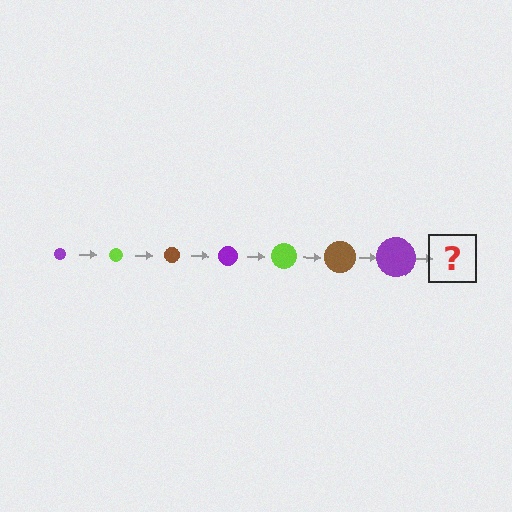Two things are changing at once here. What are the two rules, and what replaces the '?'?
The two rules are that the circle grows larger each step and the color cycles through purple, lime, and brown. The '?' should be a lime circle, larger than the previous one.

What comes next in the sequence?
The next element should be a lime circle, larger than the previous one.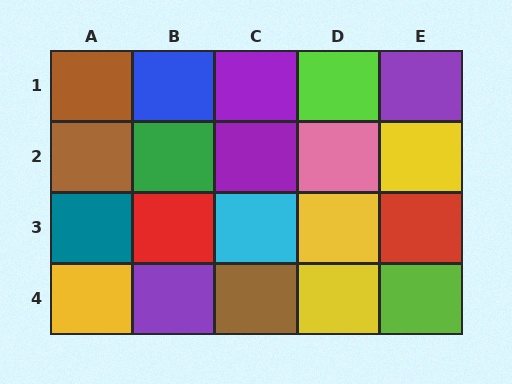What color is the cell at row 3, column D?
Yellow.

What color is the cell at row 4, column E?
Lime.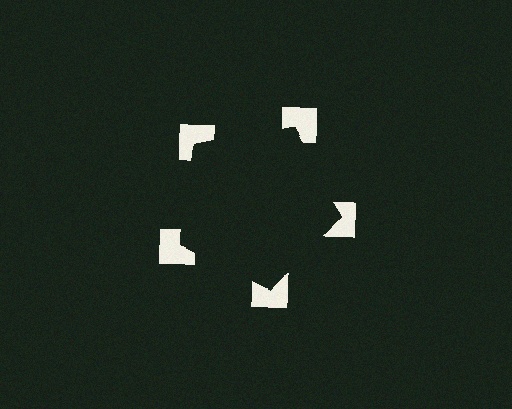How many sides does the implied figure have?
5 sides.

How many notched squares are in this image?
There are 5 — one at each vertex of the illusory pentagon.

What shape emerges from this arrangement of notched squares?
An illusory pentagon — its edges are inferred from the aligned wedge cuts in the notched squares, not physically drawn.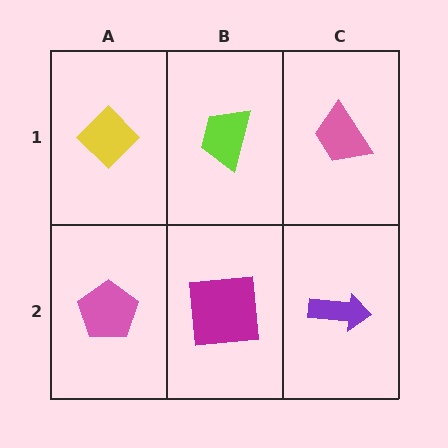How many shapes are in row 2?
3 shapes.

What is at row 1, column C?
A pink trapezoid.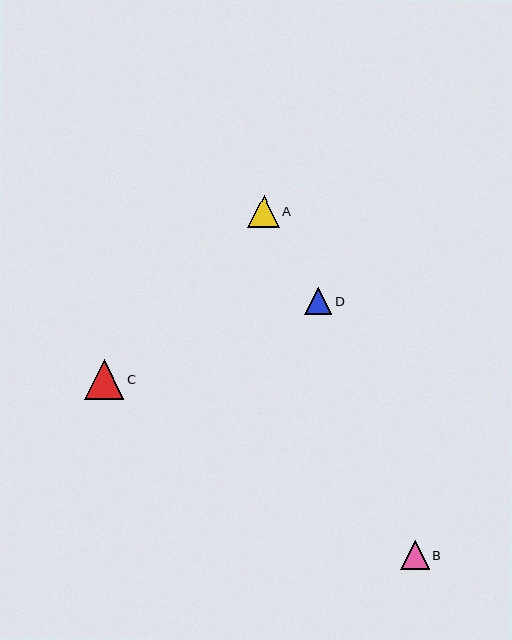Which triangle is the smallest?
Triangle D is the smallest with a size of approximately 27 pixels.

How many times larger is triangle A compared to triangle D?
Triangle A is approximately 1.2 times the size of triangle D.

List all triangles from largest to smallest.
From largest to smallest: C, A, B, D.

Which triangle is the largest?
Triangle C is the largest with a size of approximately 40 pixels.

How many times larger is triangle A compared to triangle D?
Triangle A is approximately 1.2 times the size of triangle D.